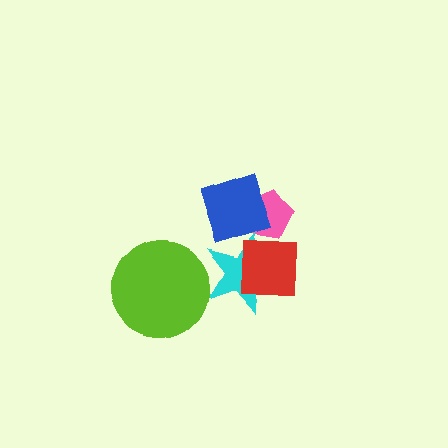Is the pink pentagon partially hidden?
Yes, it is partially covered by another shape.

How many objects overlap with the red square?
1 object overlaps with the red square.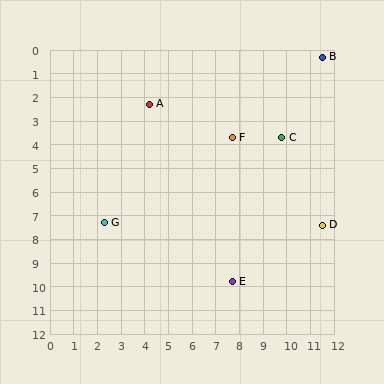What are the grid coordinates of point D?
Point D is at approximately (11.5, 7.4).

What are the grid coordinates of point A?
Point A is at approximately (4.2, 2.3).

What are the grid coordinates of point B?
Point B is at approximately (11.5, 0.3).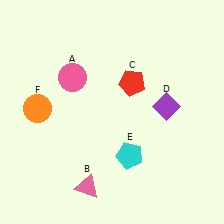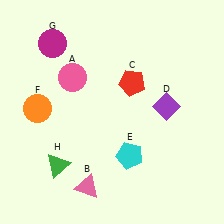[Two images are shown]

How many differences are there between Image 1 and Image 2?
There are 2 differences between the two images.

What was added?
A magenta circle (G), a green triangle (H) were added in Image 2.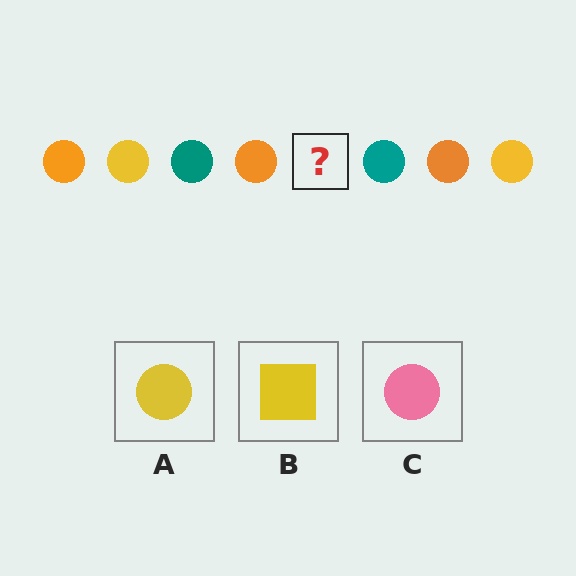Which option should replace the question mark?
Option A.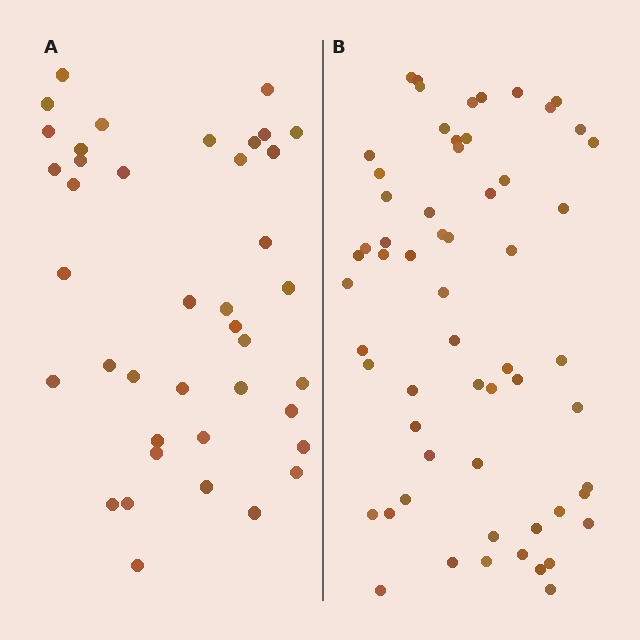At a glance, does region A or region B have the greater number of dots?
Region B (the right region) has more dots.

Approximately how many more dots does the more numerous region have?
Region B has approximately 20 more dots than region A.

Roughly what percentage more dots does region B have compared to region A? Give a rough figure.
About 50% more.